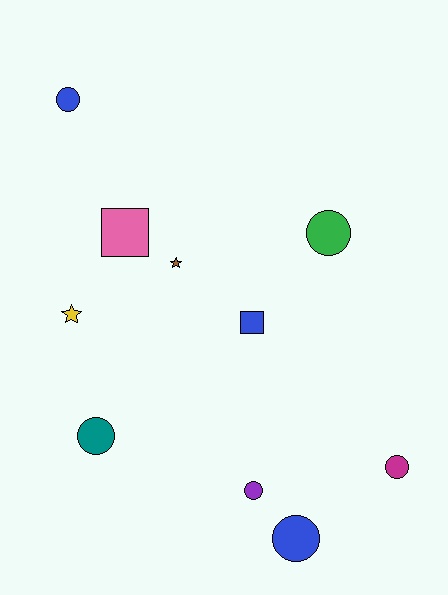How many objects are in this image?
There are 10 objects.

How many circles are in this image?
There are 6 circles.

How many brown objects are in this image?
There is 1 brown object.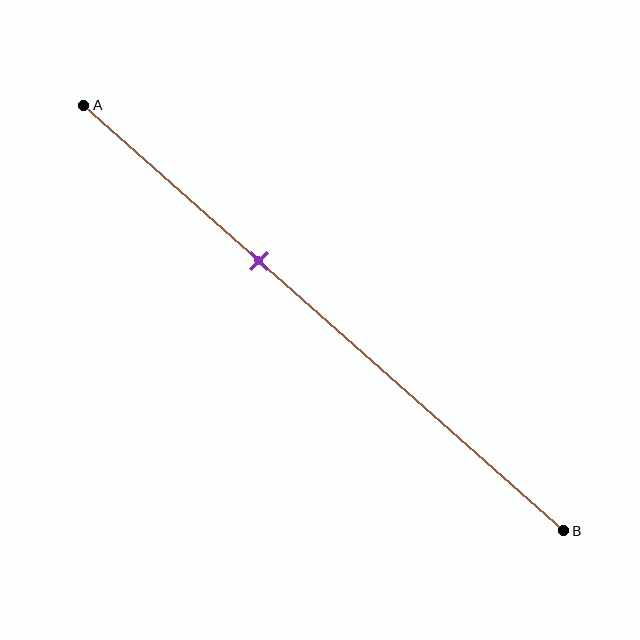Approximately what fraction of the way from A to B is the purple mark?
The purple mark is approximately 35% of the way from A to B.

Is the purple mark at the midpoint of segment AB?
No, the mark is at about 35% from A, not at the 50% midpoint.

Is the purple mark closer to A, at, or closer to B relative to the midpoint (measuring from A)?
The purple mark is closer to point A than the midpoint of segment AB.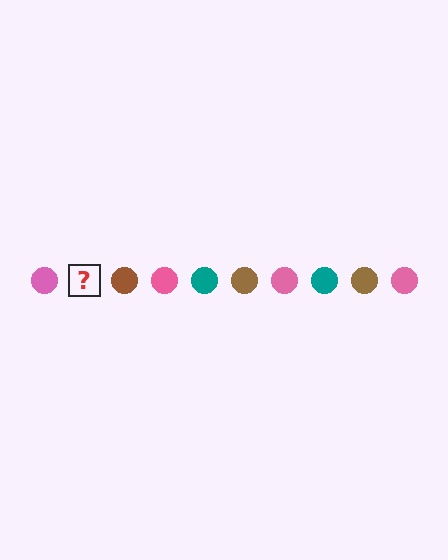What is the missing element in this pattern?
The missing element is a teal circle.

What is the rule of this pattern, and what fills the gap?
The rule is that the pattern cycles through pink, teal, brown circles. The gap should be filled with a teal circle.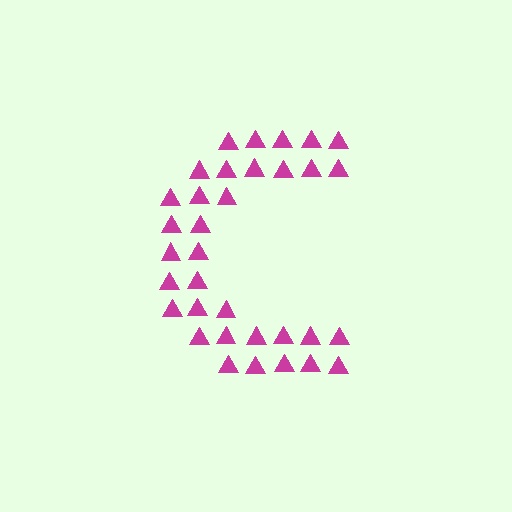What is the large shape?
The large shape is the letter C.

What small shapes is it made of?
It is made of small triangles.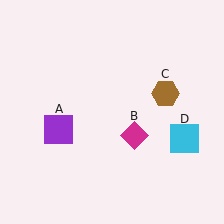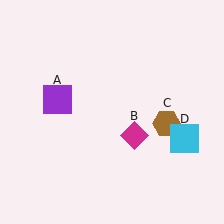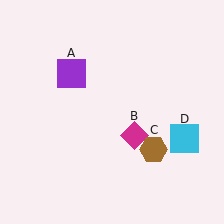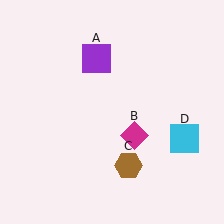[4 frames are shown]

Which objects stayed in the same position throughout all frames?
Magenta diamond (object B) and cyan square (object D) remained stationary.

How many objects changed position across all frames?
2 objects changed position: purple square (object A), brown hexagon (object C).